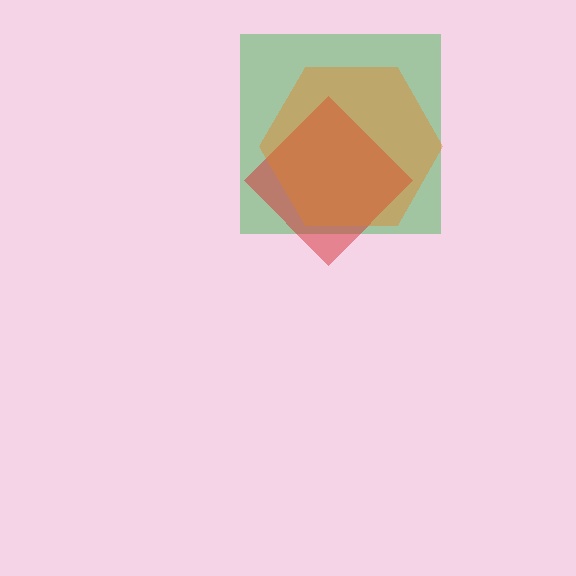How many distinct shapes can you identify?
There are 3 distinct shapes: a green square, a red diamond, an orange hexagon.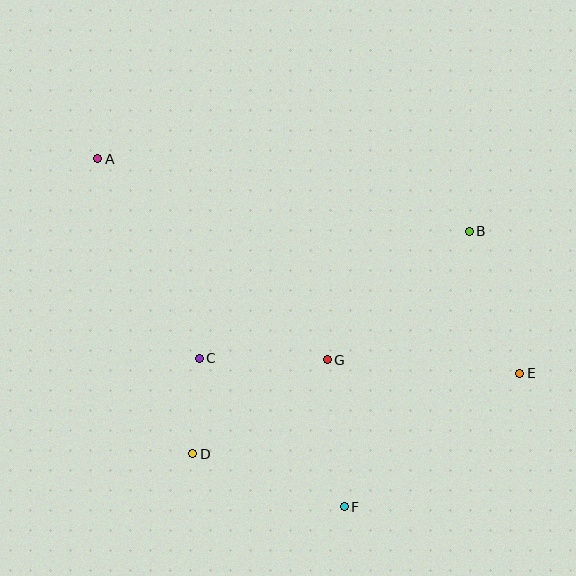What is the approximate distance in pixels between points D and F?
The distance between D and F is approximately 161 pixels.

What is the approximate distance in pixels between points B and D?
The distance between B and D is approximately 355 pixels.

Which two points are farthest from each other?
Points A and E are farthest from each other.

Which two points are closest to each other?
Points C and D are closest to each other.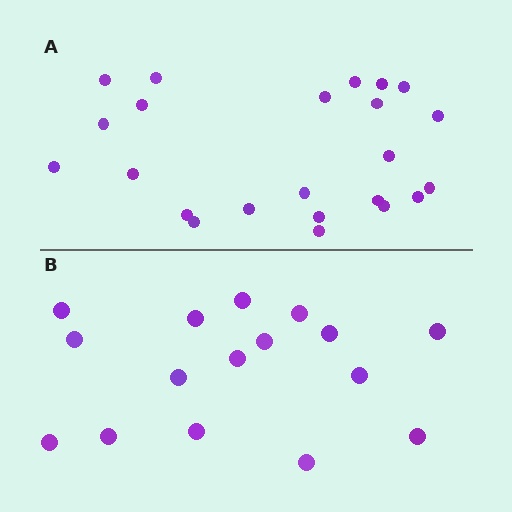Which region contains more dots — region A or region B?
Region A (the top region) has more dots.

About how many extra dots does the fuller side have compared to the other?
Region A has roughly 8 or so more dots than region B.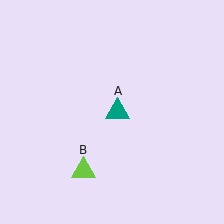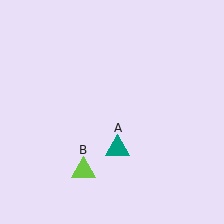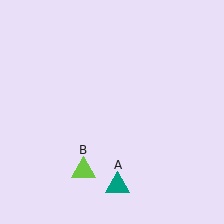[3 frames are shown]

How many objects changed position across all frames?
1 object changed position: teal triangle (object A).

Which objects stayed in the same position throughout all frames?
Lime triangle (object B) remained stationary.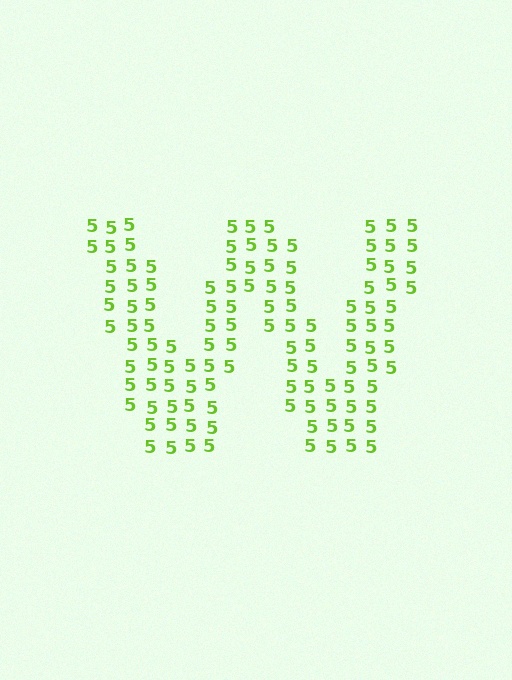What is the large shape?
The large shape is the letter W.